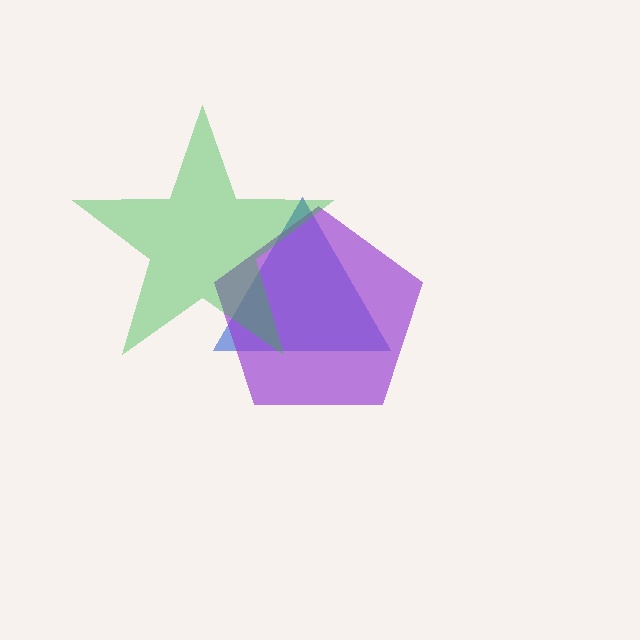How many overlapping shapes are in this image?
There are 3 overlapping shapes in the image.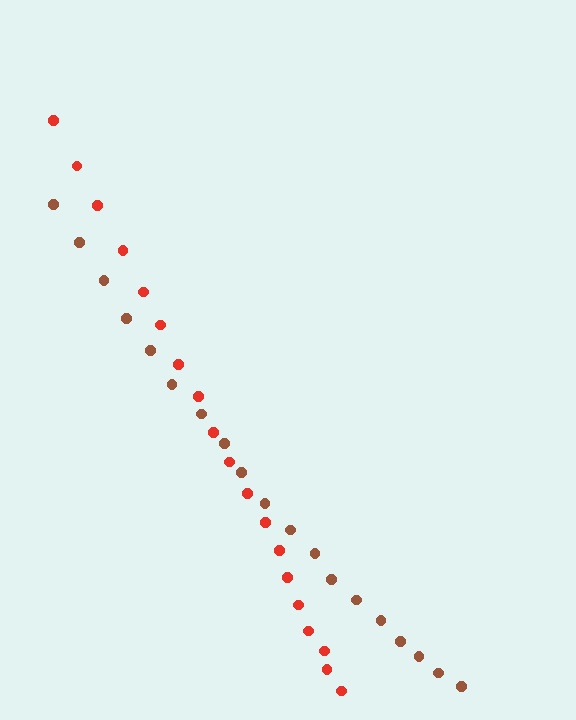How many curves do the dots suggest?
There are 2 distinct paths.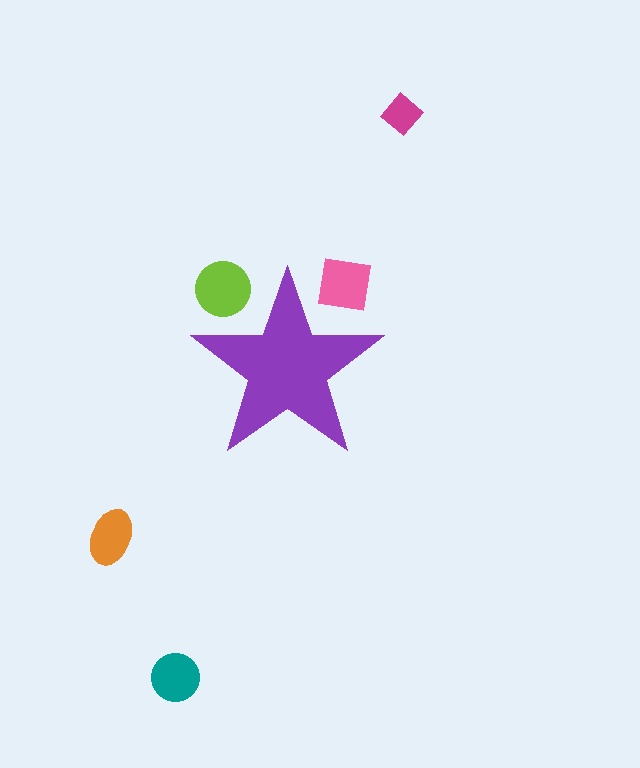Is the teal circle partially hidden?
No, the teal circle is fully visible.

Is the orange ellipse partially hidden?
No, the orange ellipse is fully visible.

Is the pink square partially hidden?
Yes, the pink square is partially hidden behind the purple star.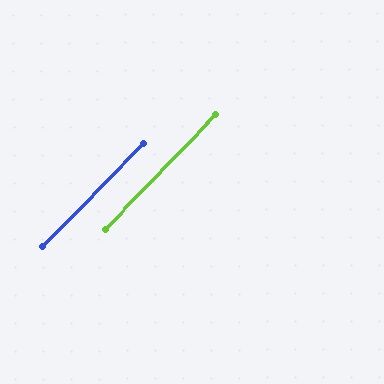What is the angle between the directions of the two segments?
Approximately 1 degree.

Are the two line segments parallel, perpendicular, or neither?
Parallel — their directions differ by only 0.7°.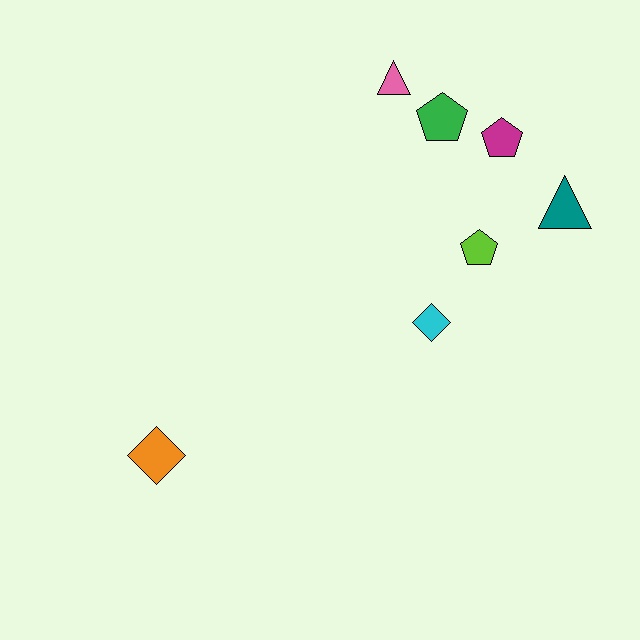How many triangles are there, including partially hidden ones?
There are 2 triangles.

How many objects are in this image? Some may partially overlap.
There are 7 objects.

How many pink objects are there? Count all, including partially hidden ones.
There is 1 pink object.